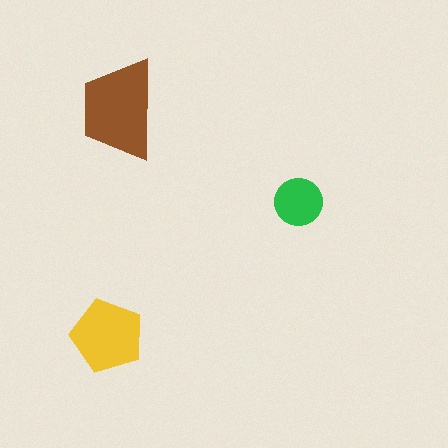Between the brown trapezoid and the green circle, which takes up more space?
The brown trapezoid.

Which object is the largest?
The brown trapezoid.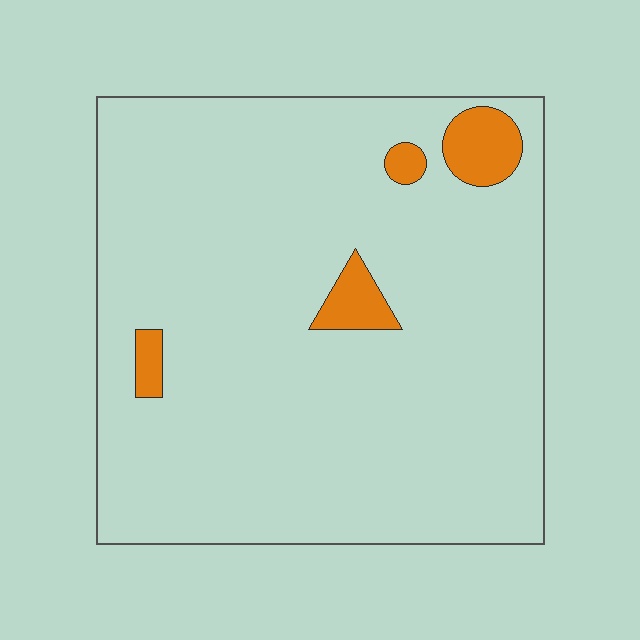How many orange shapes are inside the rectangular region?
4.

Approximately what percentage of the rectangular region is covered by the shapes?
Approximately 5%.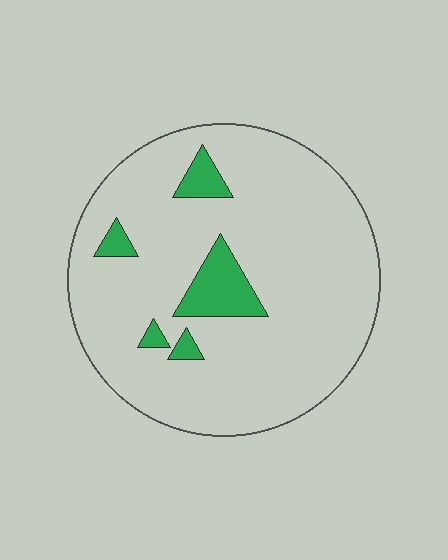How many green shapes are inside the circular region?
5.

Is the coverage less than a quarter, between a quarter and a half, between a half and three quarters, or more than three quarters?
Less than a quarter.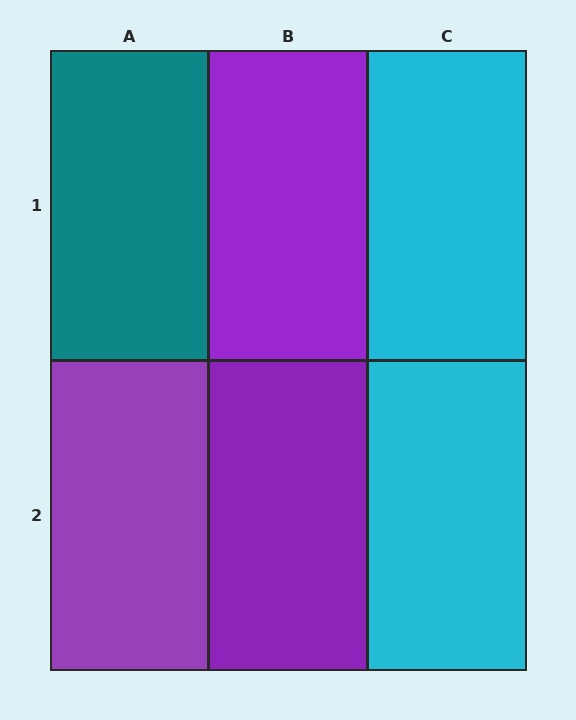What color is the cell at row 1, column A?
Teal.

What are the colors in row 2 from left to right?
Purple, purple, cyan.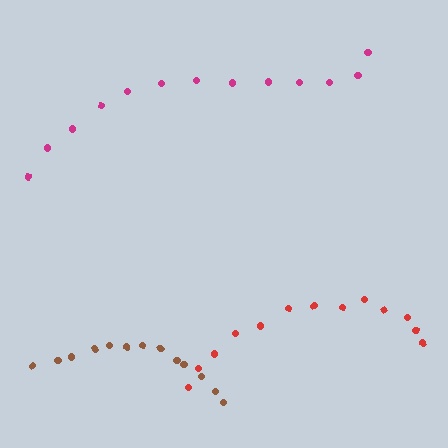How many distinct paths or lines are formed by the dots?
There are 3 distinct paths.